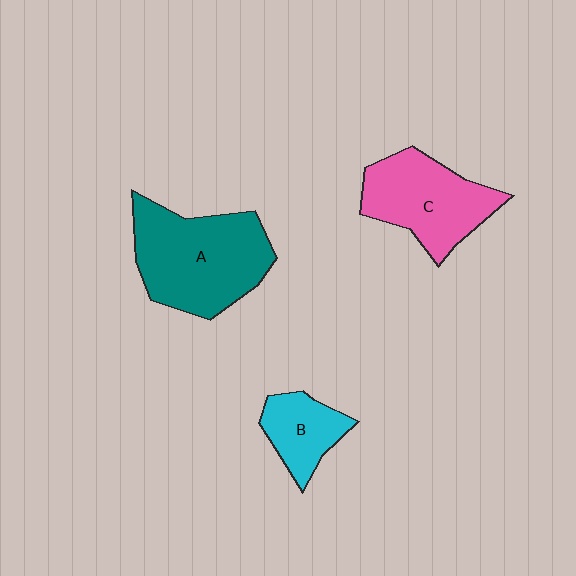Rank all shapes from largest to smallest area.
From largest to smallest: A (teal), C (pink), B (cyan).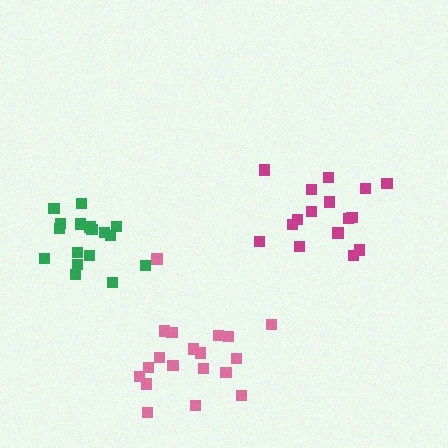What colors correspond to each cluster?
The clusters are colored: magenta, green, pink.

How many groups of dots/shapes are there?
There are 3 groups.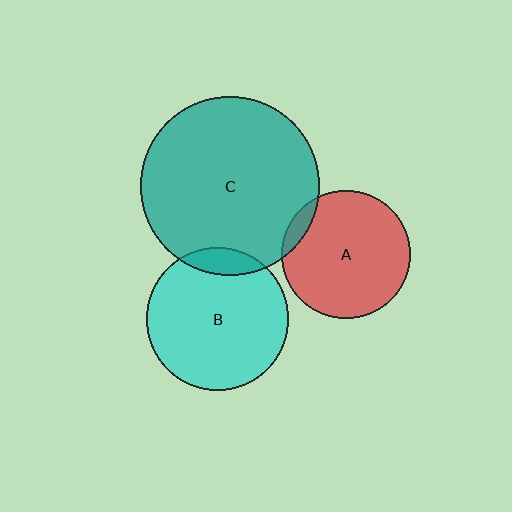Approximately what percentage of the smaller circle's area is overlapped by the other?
Approximately 5%.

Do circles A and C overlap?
Yes.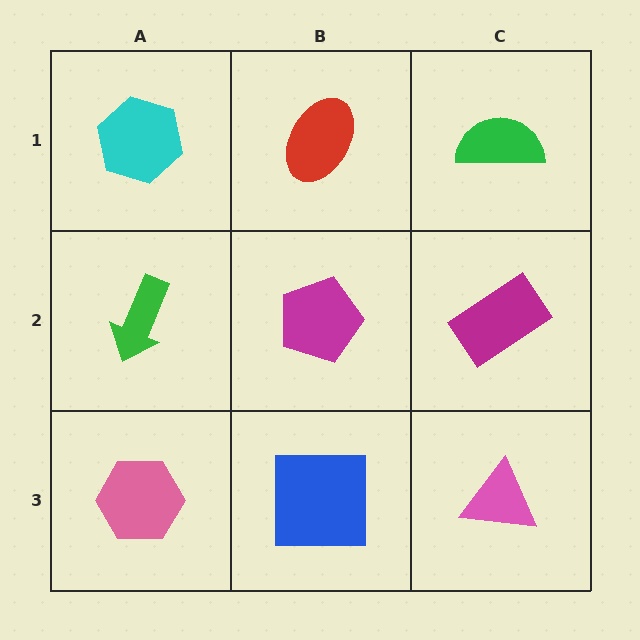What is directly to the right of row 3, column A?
A blue square.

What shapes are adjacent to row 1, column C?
A magenta rectangle (row 2, column C), a red ellipse (row 1, column B).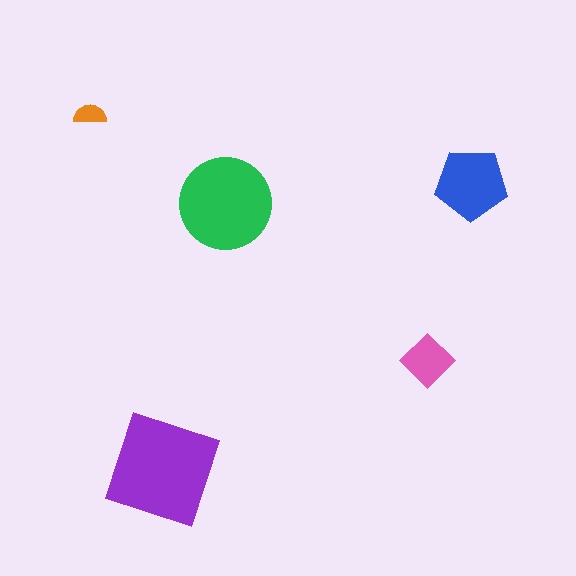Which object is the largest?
The purple square.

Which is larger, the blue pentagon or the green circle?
The green circle.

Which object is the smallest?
The orange semicircle.